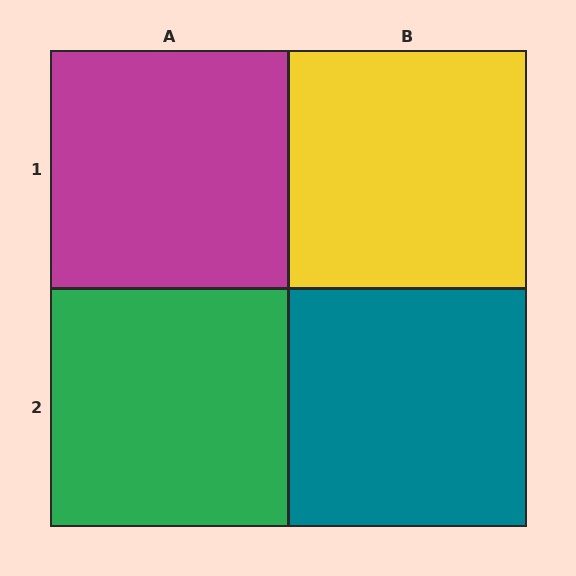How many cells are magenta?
1 cell is magenta.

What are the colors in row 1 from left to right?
Magenta, yellow.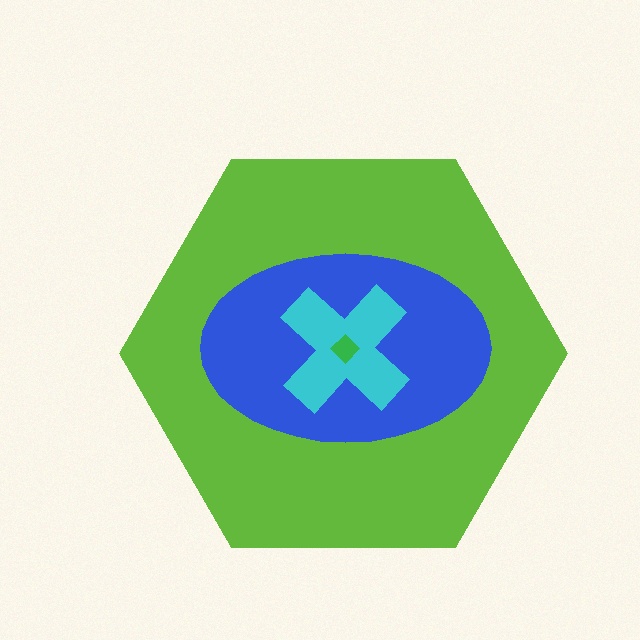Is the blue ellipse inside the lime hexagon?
Yes.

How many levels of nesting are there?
4.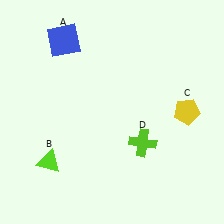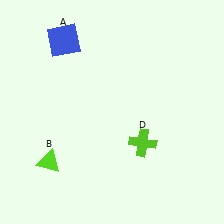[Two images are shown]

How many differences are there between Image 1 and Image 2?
There is 1 difference between the two images.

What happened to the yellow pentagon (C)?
The yellow pentagon (C) was removed in Image 2. It was in the top-right area of Image 1.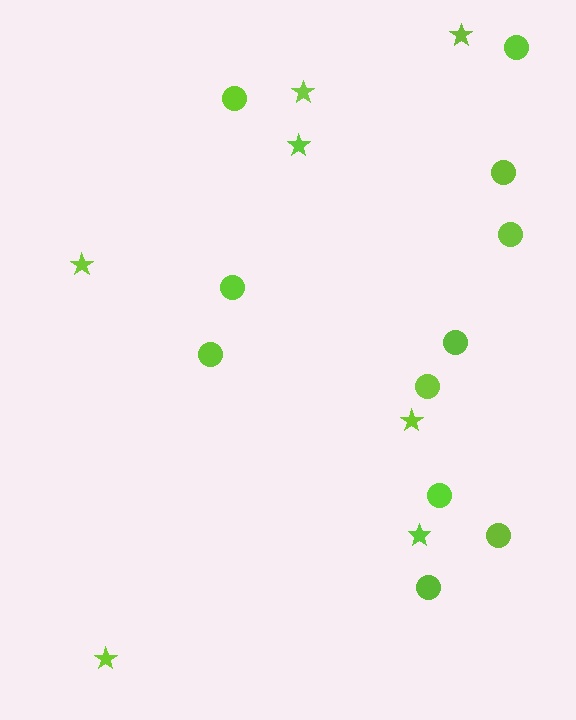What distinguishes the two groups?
There are 2 groups: one group of circles (11) and one group of stars (7).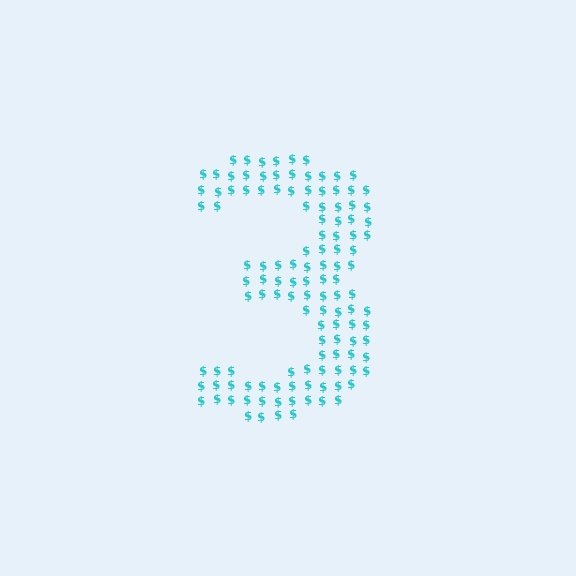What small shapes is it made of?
It is made of small dollar signs.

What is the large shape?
The large shape is the digit 3.